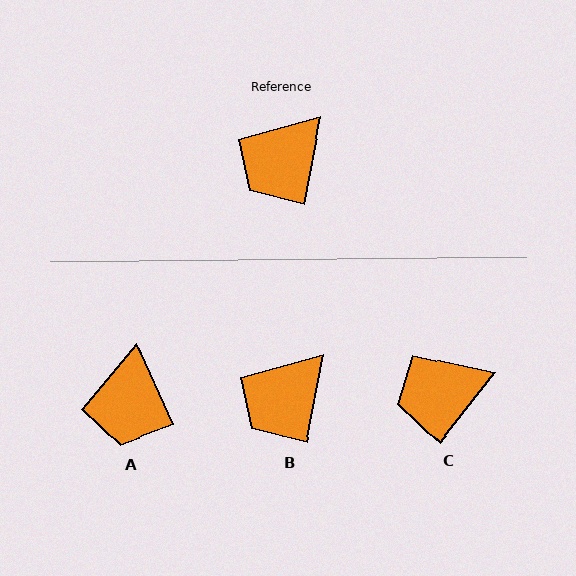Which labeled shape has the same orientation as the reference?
B.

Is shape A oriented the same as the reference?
No, it is off by about 34 degrees.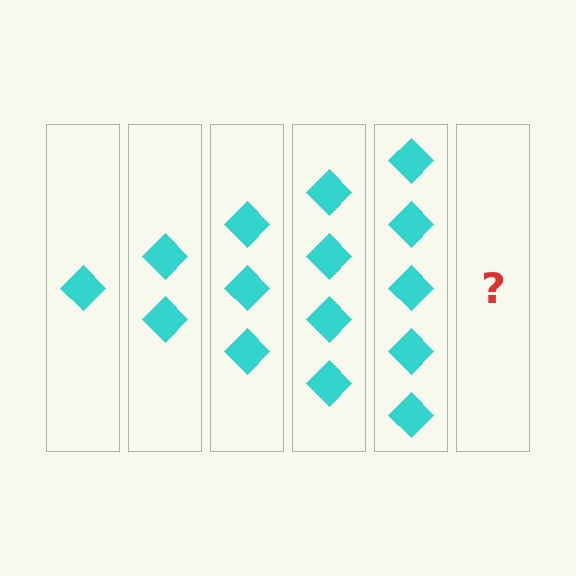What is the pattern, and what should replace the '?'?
The pattern is that each step adds one more diamond. The '?' should be 6 diamonds.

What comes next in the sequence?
The next element should be 6 diamonds.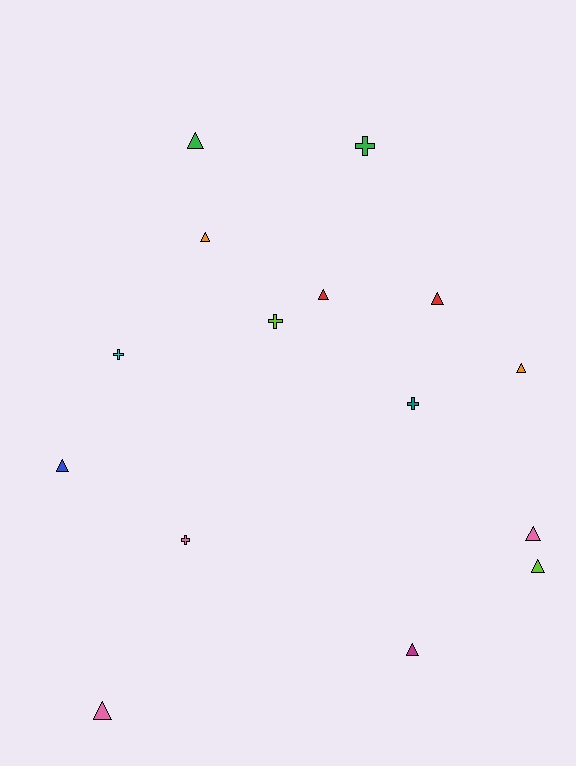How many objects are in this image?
There are 15 objects.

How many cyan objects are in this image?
There is 1 cyan object.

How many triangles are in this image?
There are 10 triangles.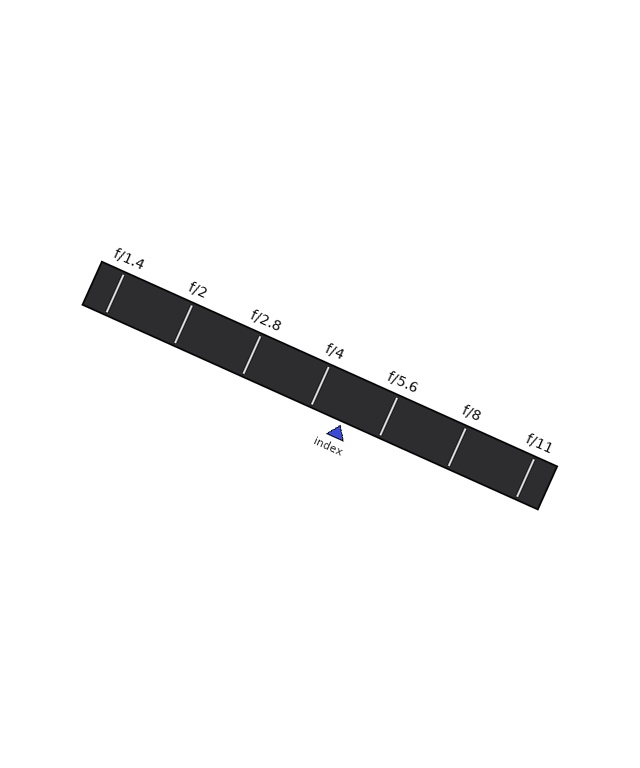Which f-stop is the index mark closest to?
The index mark is closest to f/4.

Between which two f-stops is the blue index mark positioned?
The index mark is between f/4 and f/5.6.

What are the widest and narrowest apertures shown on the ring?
The widest aperture shown is f/1.4 and the narrowest is f/11.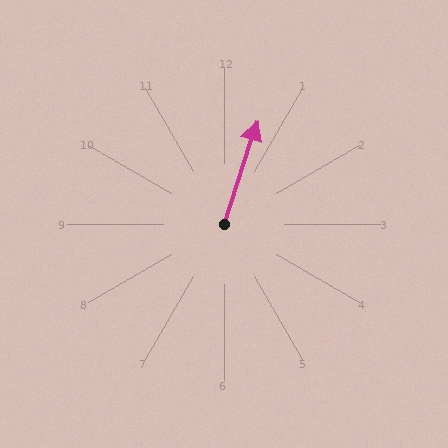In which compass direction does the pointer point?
North.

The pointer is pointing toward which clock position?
Roughly 1 o'clock.